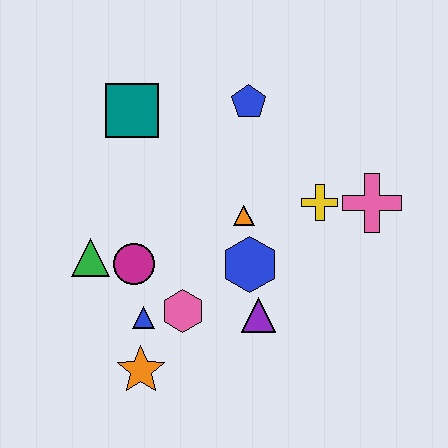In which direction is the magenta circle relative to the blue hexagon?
The magenta circle is to the left of the blue hexagon.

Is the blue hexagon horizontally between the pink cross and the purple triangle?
No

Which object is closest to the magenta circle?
The green triangle is closest to the magenta circle.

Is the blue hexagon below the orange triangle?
Yes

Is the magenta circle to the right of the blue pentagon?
No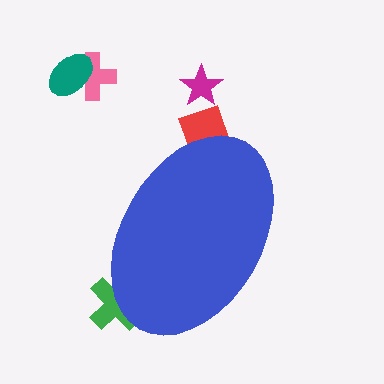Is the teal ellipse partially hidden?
No, the teal ellipse is fully visible.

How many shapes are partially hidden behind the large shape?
2 shapes are partially hidden.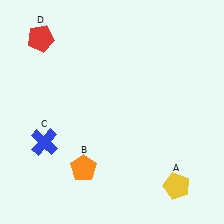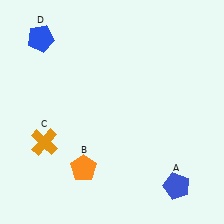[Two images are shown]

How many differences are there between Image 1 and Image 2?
There are 3 differences between the two images.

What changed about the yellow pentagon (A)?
In Image 1, A is yellow. In Image 2, it changed to blue.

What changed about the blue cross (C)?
In Image 1, C is blue. In Image 2, it changed to orange.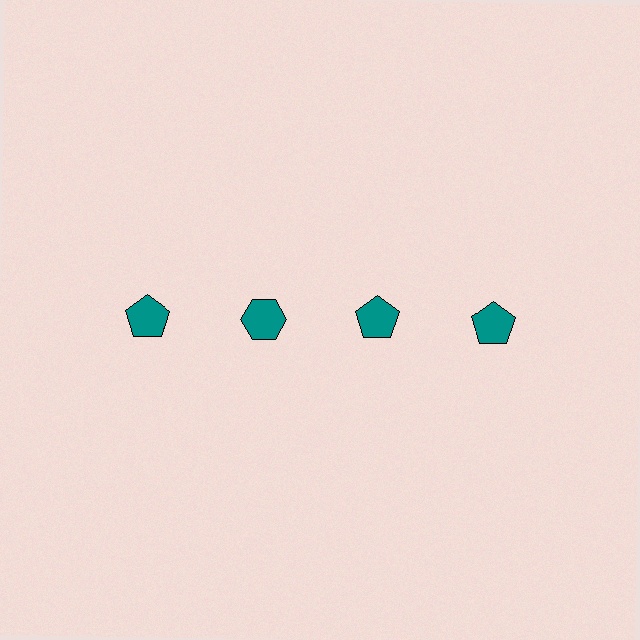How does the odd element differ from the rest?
It has a different shape: hexagon instead of pentagon.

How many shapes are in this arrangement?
There are 4 shapes arranged in a grid pattern.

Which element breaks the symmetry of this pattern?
The teal hexagon in the top row, second from left column breaks the symmetry. All other shapes are teal pentagons.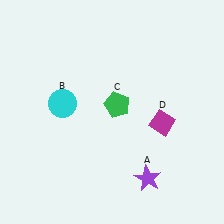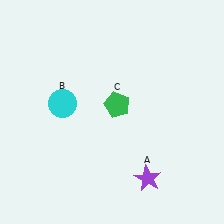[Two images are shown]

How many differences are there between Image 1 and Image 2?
There is 1 difference between the two images.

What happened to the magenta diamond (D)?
The magenta diamond (D) was removed in Image 2. It was in the bottom-right area of Image 1.